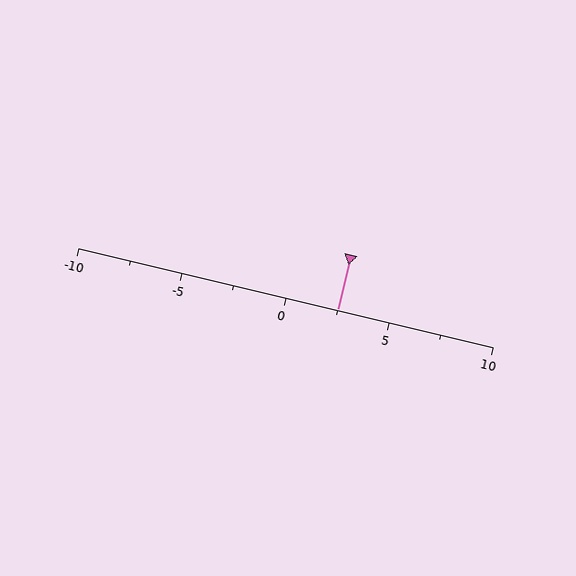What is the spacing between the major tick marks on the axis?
The major ticks are spaced 5 apart.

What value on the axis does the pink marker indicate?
The marker indicates approximately 2.5.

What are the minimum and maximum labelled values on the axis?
The axis runs from -10 to 10.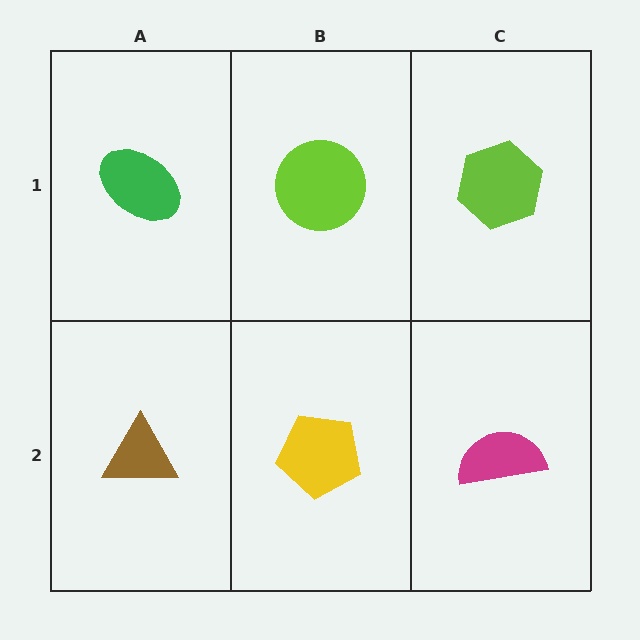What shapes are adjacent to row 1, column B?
A yellow pentagon (row 2, column B), a green ellipse (row 1, column A), a lime hexagon (row 1, column C).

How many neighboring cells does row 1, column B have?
3.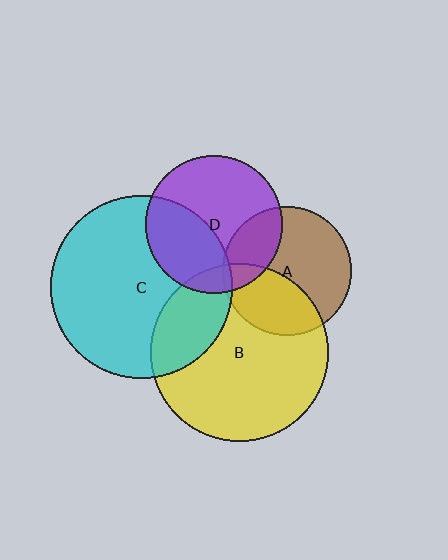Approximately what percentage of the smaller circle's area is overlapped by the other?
Approximately 10%.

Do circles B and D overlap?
Yes.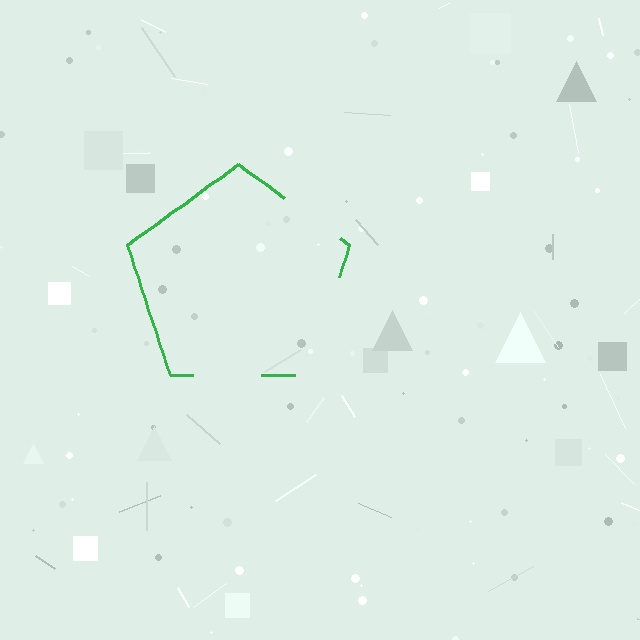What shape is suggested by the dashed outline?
The dashed outline suggests a pentagon.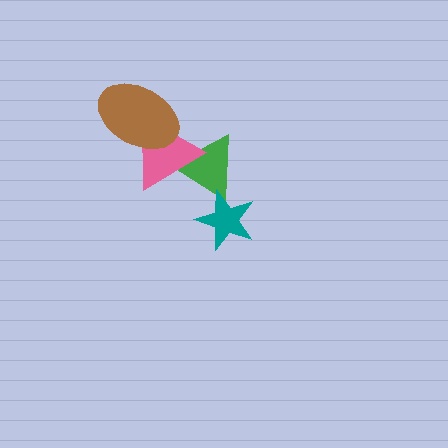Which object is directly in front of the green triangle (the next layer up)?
The pink triangle is directly in front of the green triangle.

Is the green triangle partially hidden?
Yes, it is partially covered by another shape.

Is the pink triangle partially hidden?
Yes, it is partially covered by another shape.